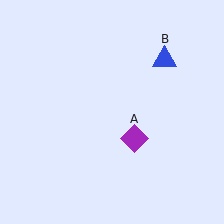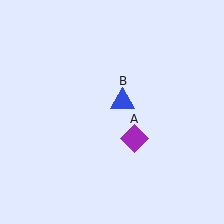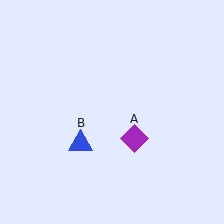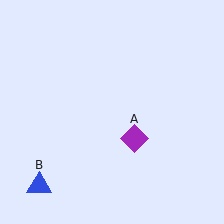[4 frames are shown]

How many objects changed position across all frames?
1 object changed position: blue triangle (object B).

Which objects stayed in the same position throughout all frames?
Purple diamond (object A) remained stationary.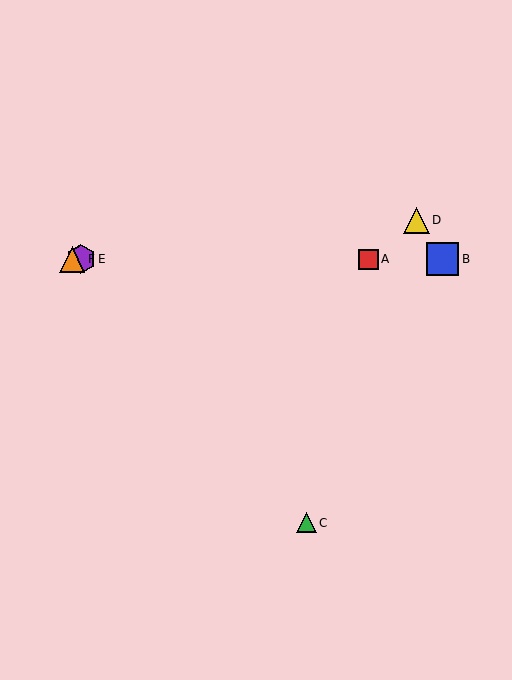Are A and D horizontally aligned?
No, A is at y≈259 and D is at y≈220.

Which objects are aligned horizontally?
Objects A, B, E, F are aligned horizontally.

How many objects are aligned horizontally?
4 objects (A, B, E, F) are aligned horizontally.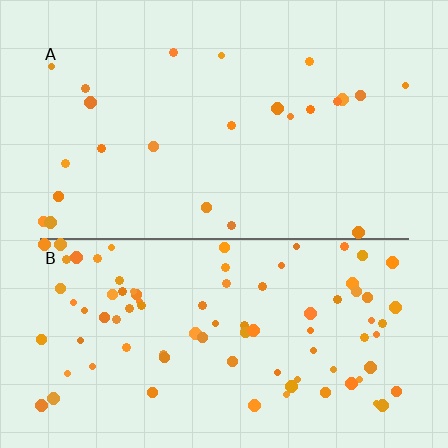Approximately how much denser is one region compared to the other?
Approximately 3.6× — region B over region A.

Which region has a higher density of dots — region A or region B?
B (the bottom).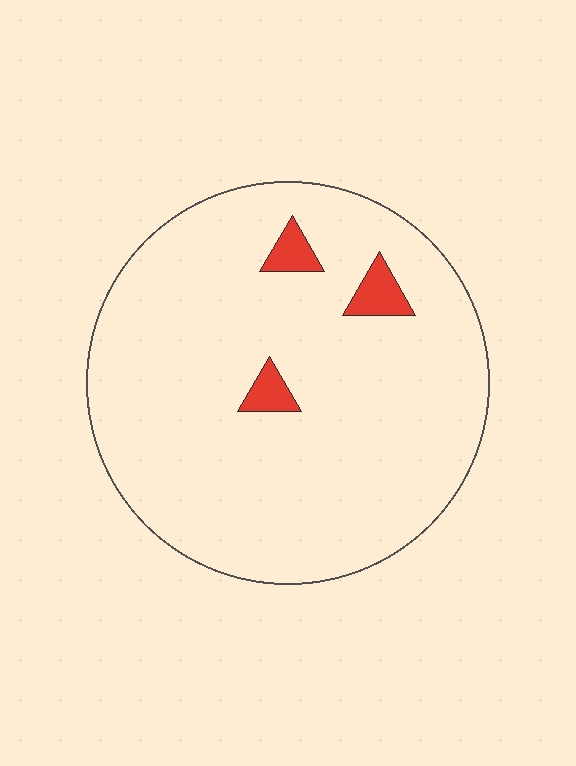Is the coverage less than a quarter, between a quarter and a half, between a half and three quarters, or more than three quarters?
Less than a quarter.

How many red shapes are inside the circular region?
3.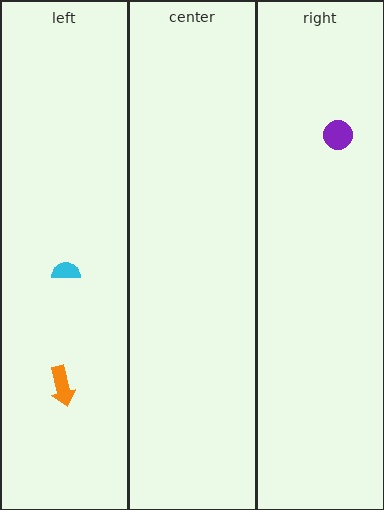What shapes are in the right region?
The purple circle.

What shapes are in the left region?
The cyan semicircle, the orange arrow.